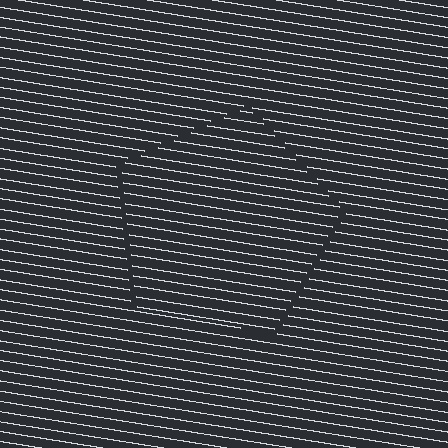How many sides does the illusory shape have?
5 sides — the line-ends trace a pentagon.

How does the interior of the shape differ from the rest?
The interior of the shape contains the same grating, shifted by half a period — the contour is defined by the phase discontinuity where line-ends from the inner and outer gratings abut.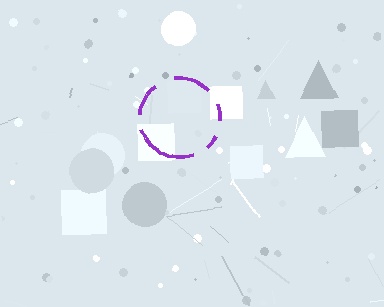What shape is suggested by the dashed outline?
The dashed outline suggests a circle.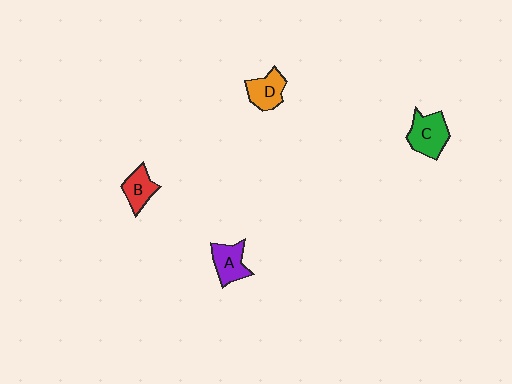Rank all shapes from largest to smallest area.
From largest to smallest: C (green), A (purple), D (orange), B (red).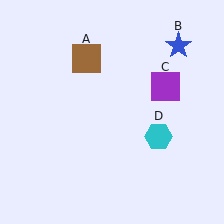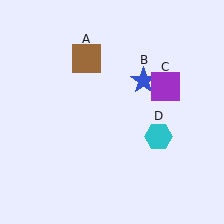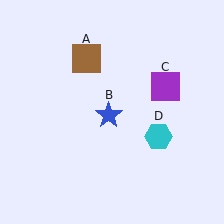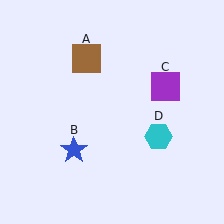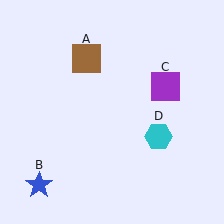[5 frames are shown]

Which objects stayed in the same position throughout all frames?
Brown square (object A) and purple square (object C) and cyan hexagon (object D) remained stationary.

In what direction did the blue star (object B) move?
The blue star (object B) moved down and to the left.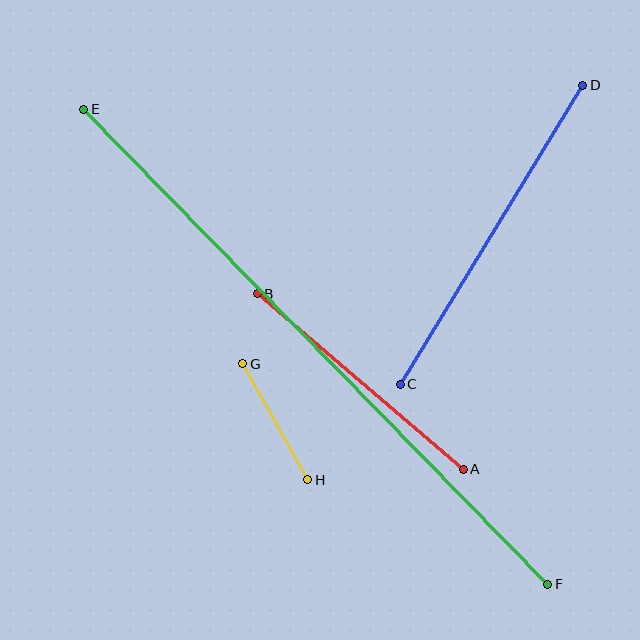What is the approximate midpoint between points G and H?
The midpoint is at approximately (275, 422) pixels.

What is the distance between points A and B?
The distance is approximately 271 pixels.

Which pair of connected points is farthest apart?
Points E and F are farthest apart.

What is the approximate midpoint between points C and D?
The midpoint is at approximately (492, 235) pixels.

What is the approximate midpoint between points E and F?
The midpoint is at approximately (316, 347) pixels.